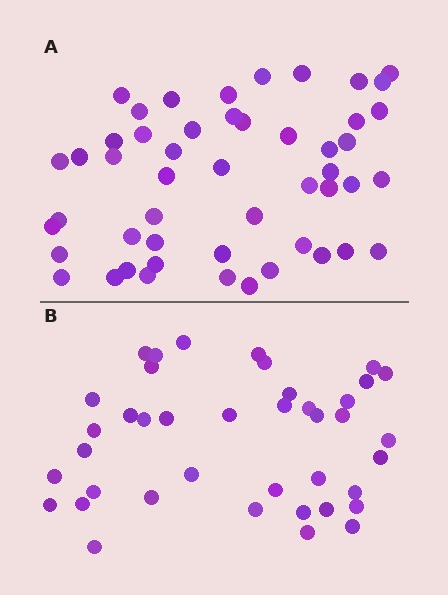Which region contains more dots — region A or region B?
Region A (the top region) has more dots.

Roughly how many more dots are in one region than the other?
Region A has roughly 10 or so more dots than region B.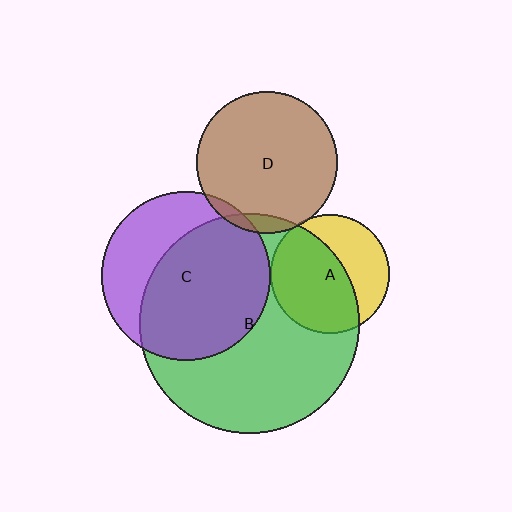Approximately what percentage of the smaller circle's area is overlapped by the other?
Approximately 5%.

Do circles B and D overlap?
Yes.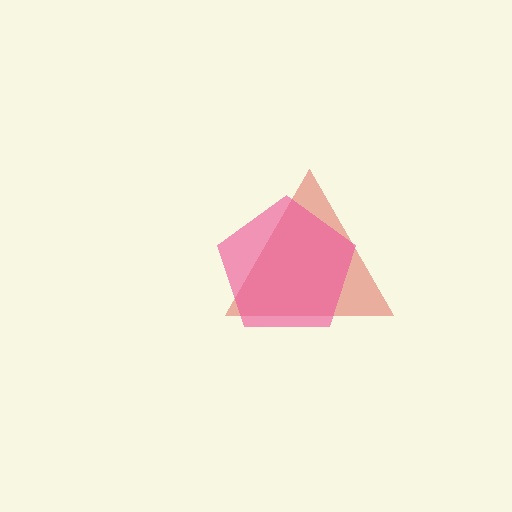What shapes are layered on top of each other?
The layered shapes are: a red triangle, a pink pentagon.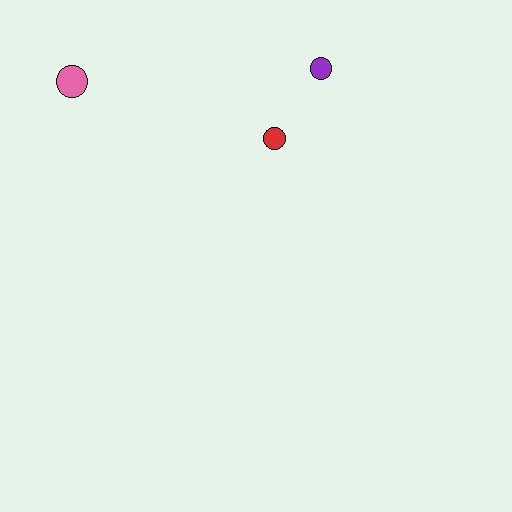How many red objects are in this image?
There is 1 red object.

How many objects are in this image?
There are 3 objects.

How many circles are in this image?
There are 3 circles.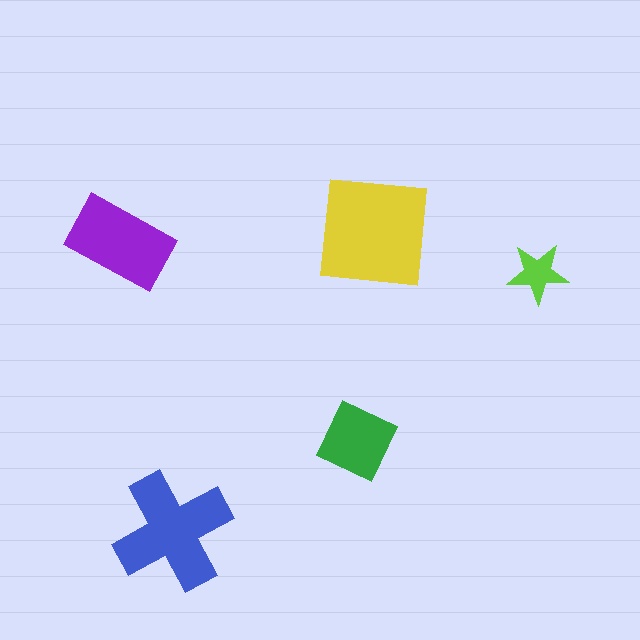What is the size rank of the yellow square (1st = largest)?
1st.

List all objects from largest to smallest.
The yellow square, the blue cross, the purple rectangle, the green diamond, the lime star.